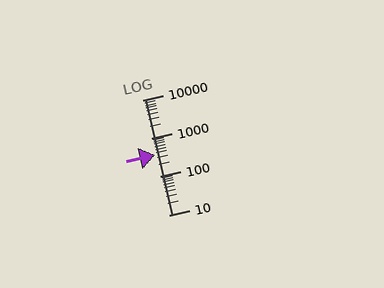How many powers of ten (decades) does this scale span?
The scale spans 3 decades, from 10 to 10000.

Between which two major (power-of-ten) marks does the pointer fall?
The pointer is between 100 and 1000.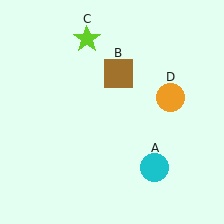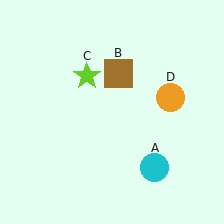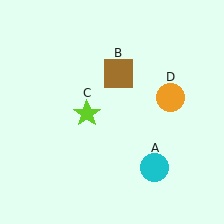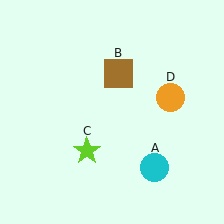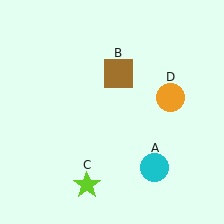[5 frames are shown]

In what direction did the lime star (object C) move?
The lime star (object C) moved down.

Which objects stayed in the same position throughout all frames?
Cyan circle (object A) and brown square (object B) and orange circle (object D) remained stationary.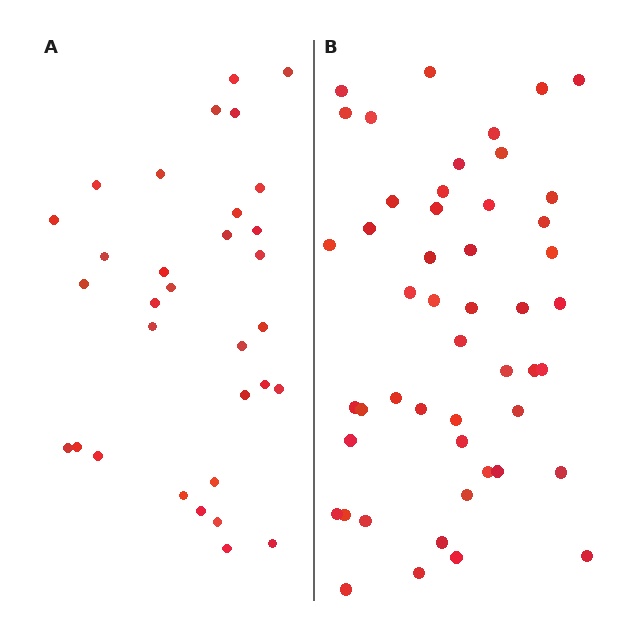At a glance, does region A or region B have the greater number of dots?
Region B (the right region) has more dots.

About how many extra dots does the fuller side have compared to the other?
Region B has approximately 15 more dots than region A.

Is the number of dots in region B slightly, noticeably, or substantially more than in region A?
Region B has substantially more. The ratio is roughly 1.5 to 1.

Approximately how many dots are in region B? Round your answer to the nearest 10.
About 50 dots. (The exact count is 49, which rounds to 50.)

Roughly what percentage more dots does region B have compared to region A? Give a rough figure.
About 55% more.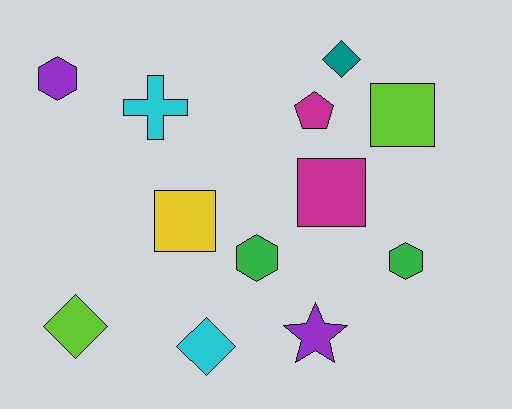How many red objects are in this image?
There are no red objects.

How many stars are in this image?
There is 1 star.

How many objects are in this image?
There are 12 objects.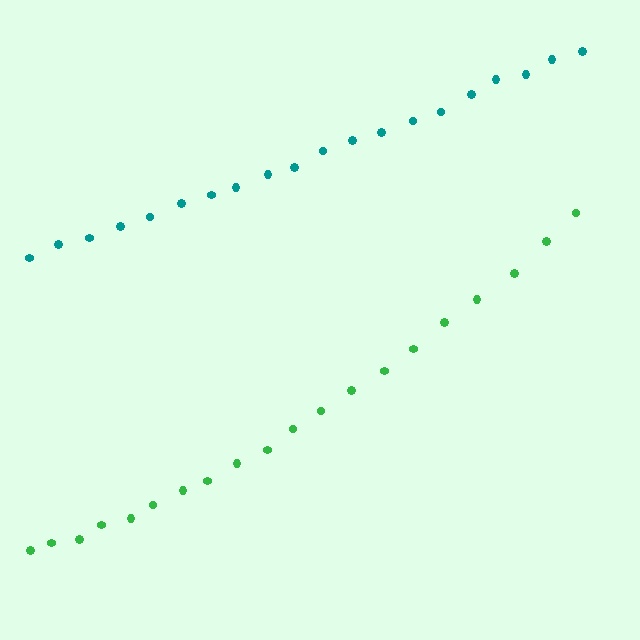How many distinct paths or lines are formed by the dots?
There are 2 distinct paths.